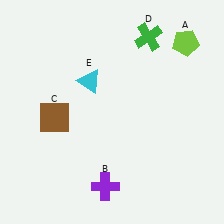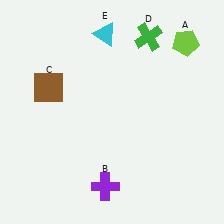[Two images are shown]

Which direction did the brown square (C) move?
The brown square (C) moved up.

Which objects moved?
The objects that moved are: the brown square (C), the cyan triangle (E).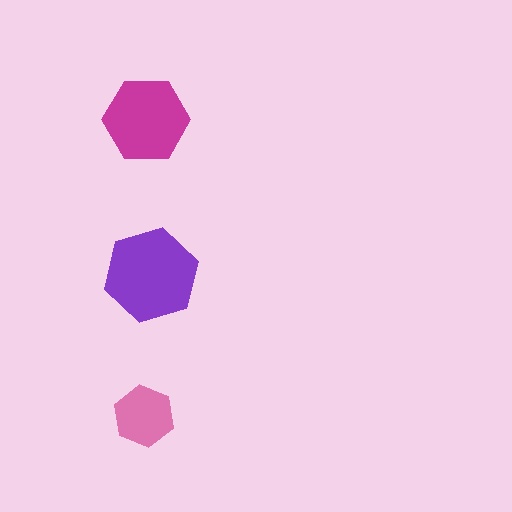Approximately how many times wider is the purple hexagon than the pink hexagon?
About 1.5 times wider.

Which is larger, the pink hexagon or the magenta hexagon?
The magenta one.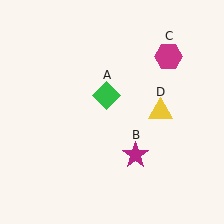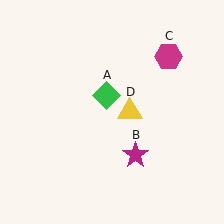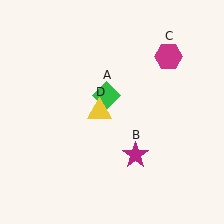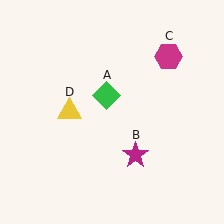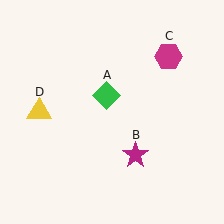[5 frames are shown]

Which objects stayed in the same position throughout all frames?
Green diamond (object A) and magenta star (object B) and magenta hexagon (object C) remained stationary.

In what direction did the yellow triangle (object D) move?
The yellow triangle (object D) moved left.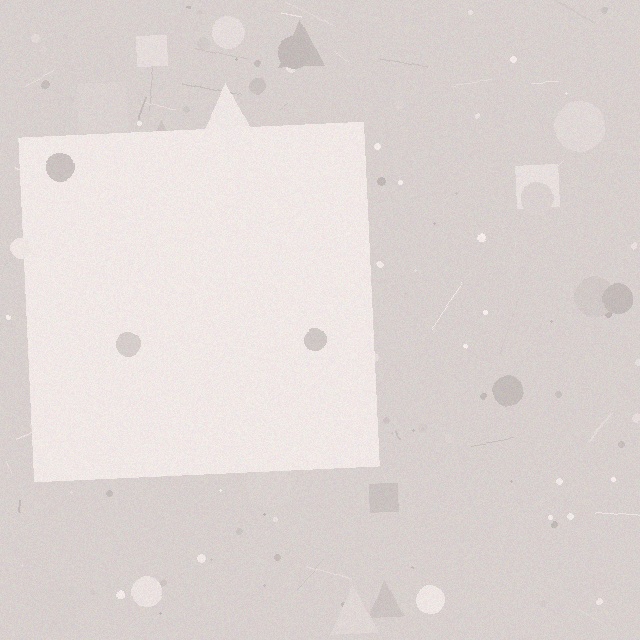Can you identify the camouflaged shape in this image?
The camouflaged shape is a square.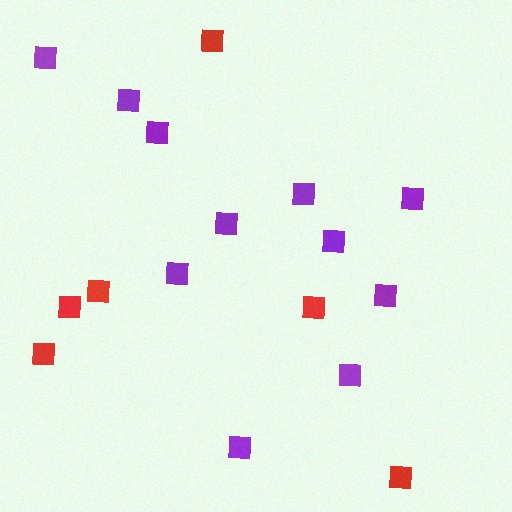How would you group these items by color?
There are 2 groups: one group of purple squares (11) and one group of red squares (6).